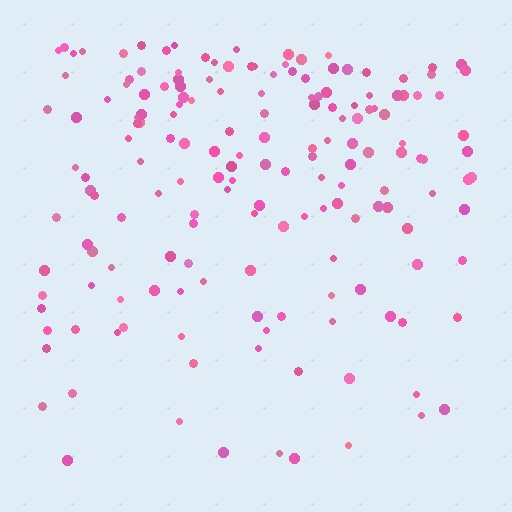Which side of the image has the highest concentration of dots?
The top.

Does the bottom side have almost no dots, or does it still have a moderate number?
Still a moderate number, just noticeably fewer than the top.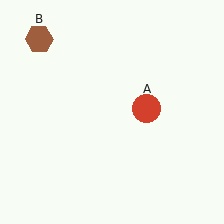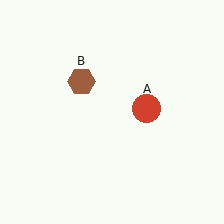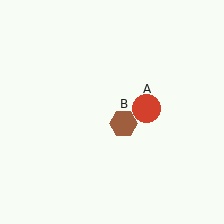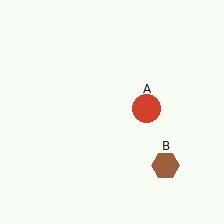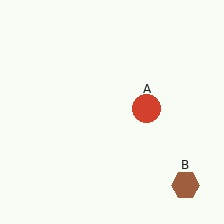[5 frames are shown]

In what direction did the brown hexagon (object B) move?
The brown hexagon (object B) moved down and to the right.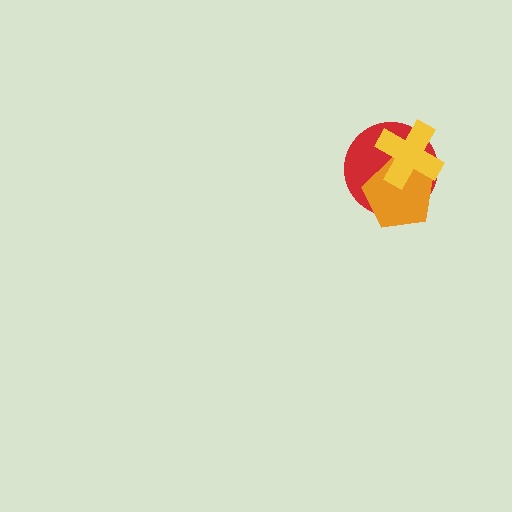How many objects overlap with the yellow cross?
2 objects overlap with the yellow cross.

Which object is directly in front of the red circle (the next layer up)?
The orange pentagon is directly in front of the red circle.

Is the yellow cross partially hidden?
No, no other shape covers it.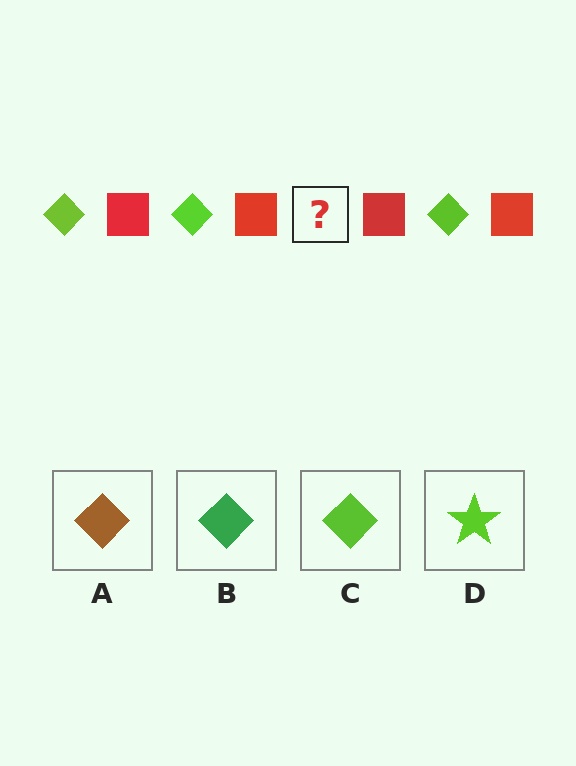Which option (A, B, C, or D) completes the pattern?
C.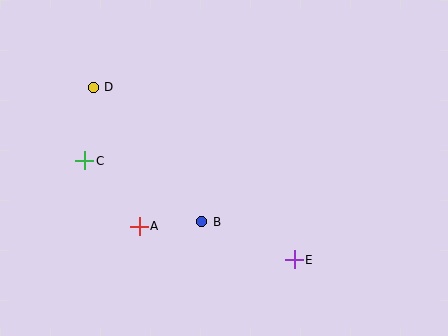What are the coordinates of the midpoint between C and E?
The midpoint between C and E is at (190, 210).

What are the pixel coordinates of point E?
Point E is at (294, 260).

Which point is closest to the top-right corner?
Point E is closest to the top-right corner.